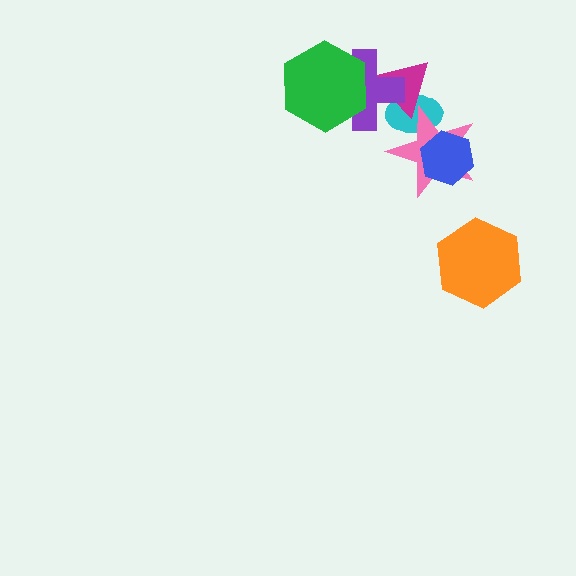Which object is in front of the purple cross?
The green hexagon is in front of the purple cross.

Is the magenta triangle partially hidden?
Yes, it is partially covered by another shape.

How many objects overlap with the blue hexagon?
1 object overlaps with the blue hexagon.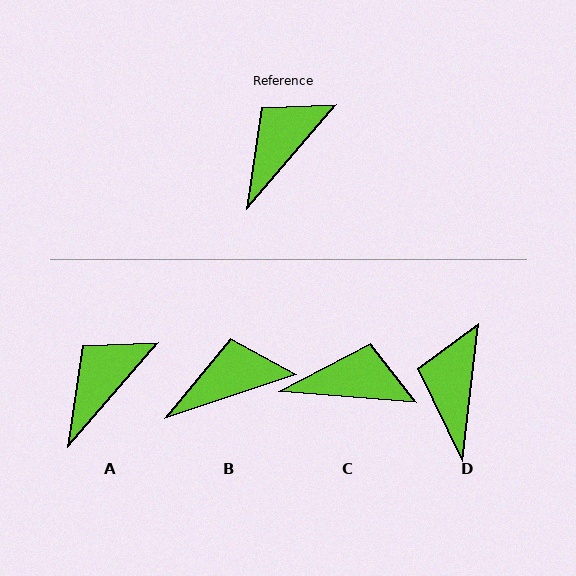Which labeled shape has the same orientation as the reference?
A.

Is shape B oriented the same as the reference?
No, it is off by about 31 degrees.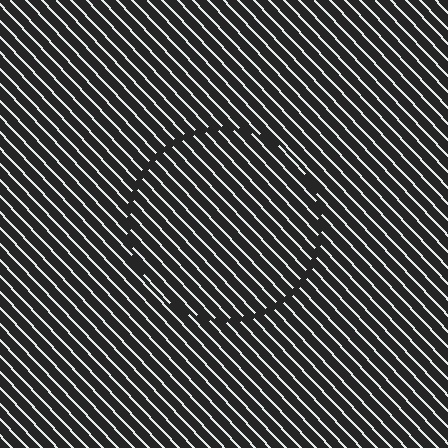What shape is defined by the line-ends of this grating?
An illusory circle. The interior of the shape contains the same grating, shifted by half a period — the contour is defined by the phase discontinuity where line-ends from the inner and outer gratings abut.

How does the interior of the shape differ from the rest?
The interior of the shape contains the same grating, shifted by half a period — the contour is defined by the phase discontinuity where line-ends from the inner and outer gratings abut.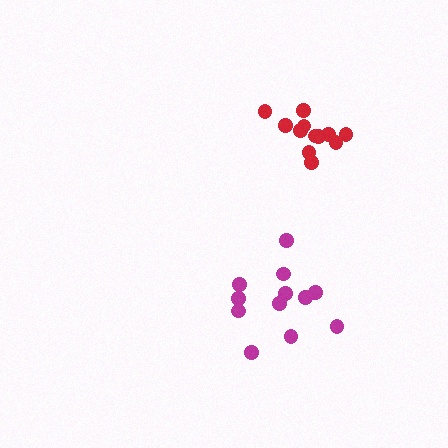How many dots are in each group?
Group 1: 12 dots, Group 2: 12 dots (24 total).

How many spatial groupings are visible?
There are 2 spatial groupings.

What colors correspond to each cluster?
The clusters are colored: red, magenta.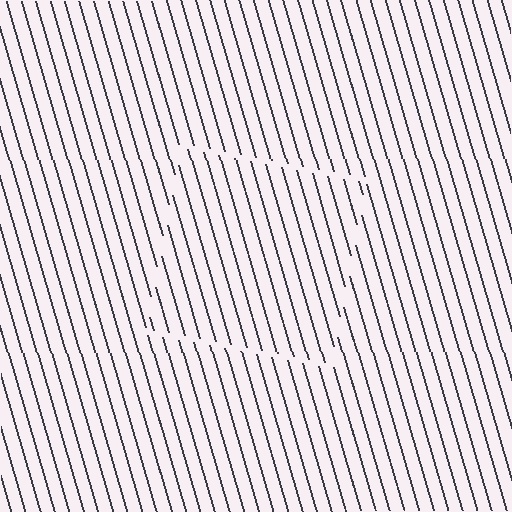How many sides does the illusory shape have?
4 sides — the line-ends trace a square.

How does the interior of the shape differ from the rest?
The interior of the shape contains the same grating, shifted by half a period — the contour is defined by the phase discontinuity where line-ends from the inner and outer gratings abut.